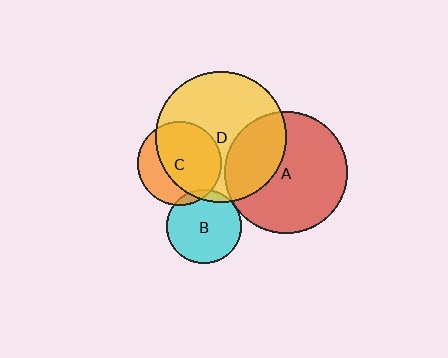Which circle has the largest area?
Circle D (yellow).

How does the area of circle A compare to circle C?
Approximately 2.1 times.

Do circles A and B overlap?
Yes.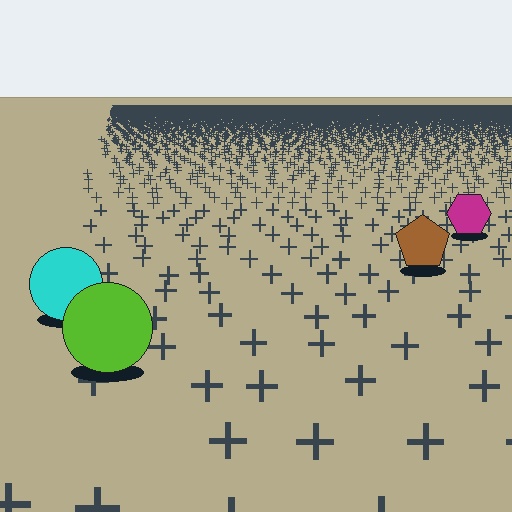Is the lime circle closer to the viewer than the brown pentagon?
Yes. The lime circle is closer — you can tell from the texture gradient: the ground texture is coarser near it.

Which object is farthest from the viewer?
The magenta hexagon is farthest from the viewer. It appears smaller and the ground texture around it is denser.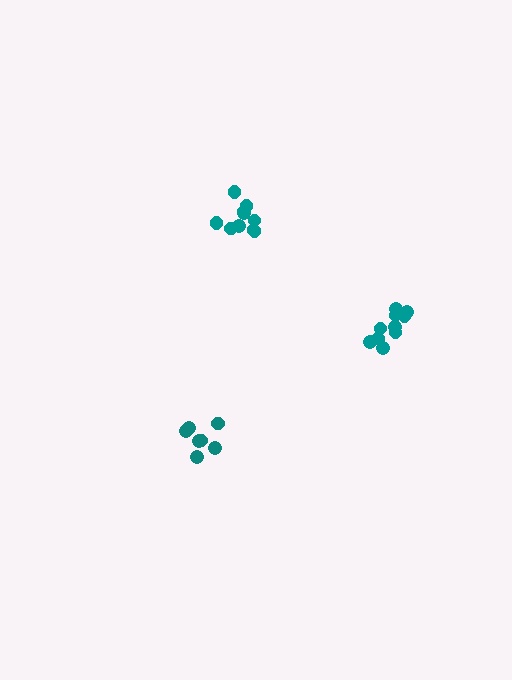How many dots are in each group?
Group 1: 7 dots, Group 2: 10 dots, Group 3: 11 dots (28 total).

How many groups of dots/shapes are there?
There are 3 groups.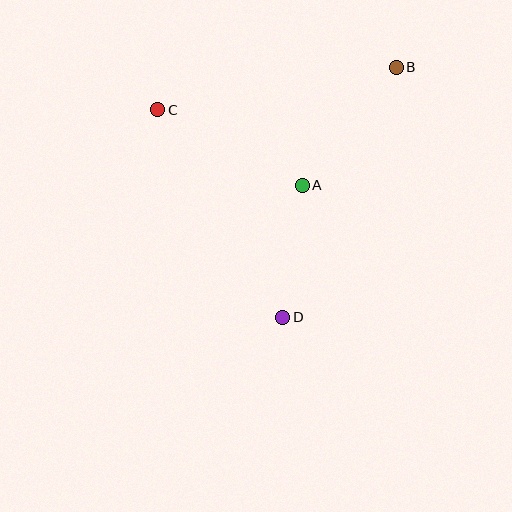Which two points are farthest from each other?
Points B and D are farthest from each other.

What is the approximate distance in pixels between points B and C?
The distance between B and C is approximately 242 pixels.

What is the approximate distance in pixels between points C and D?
The distance between C and D is approximately 242 pixels.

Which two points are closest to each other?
Points A and D are closest to each other.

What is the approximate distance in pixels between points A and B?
The distance between A and B is approximately 151 pixels.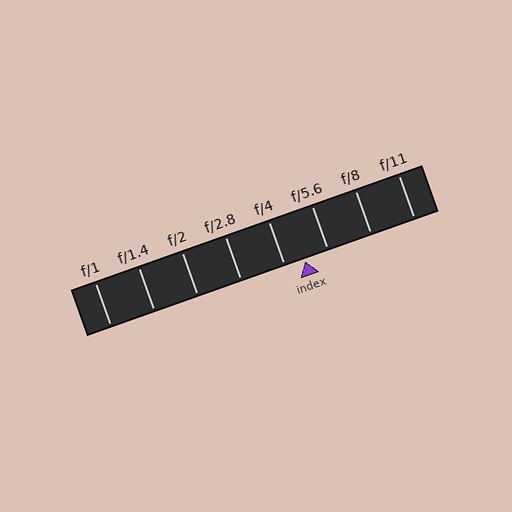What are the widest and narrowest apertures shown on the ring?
The widest aperture shown is f/1 and the narrowest is f/11.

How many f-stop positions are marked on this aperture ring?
There are 8 f-stop positions marked.